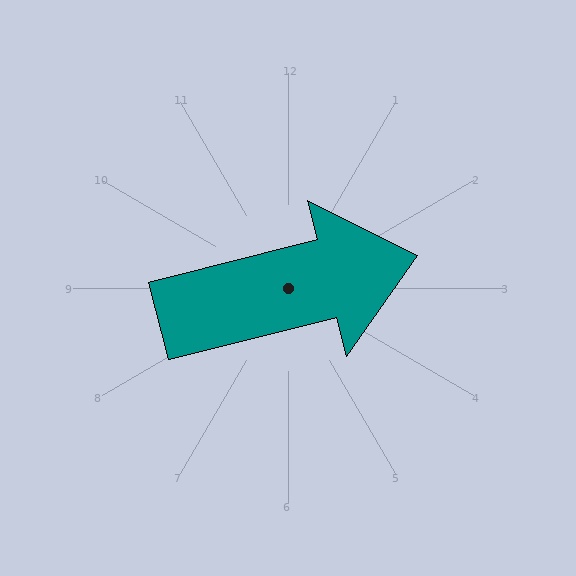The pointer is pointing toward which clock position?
Roughly 3 o'clock.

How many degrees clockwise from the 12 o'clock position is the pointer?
Approximately 76 degrees.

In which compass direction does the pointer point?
East.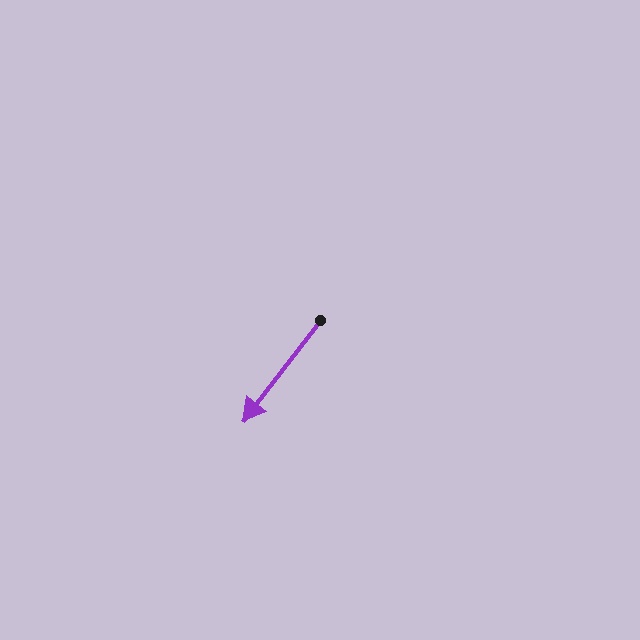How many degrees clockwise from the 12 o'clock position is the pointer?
Approximately 217 degrees.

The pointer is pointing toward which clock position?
Roughly 7 o'clock.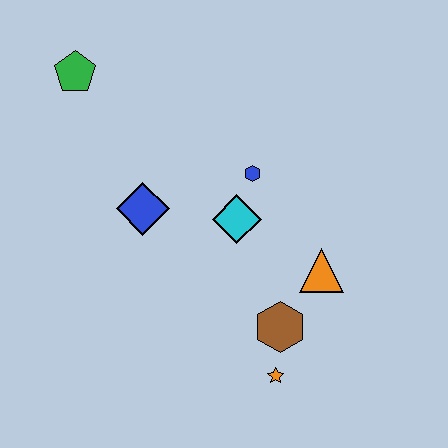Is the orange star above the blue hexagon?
No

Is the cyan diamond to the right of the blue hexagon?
No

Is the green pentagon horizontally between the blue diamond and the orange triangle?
No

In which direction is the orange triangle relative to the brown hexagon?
The orange triangle is above the brown hexagon.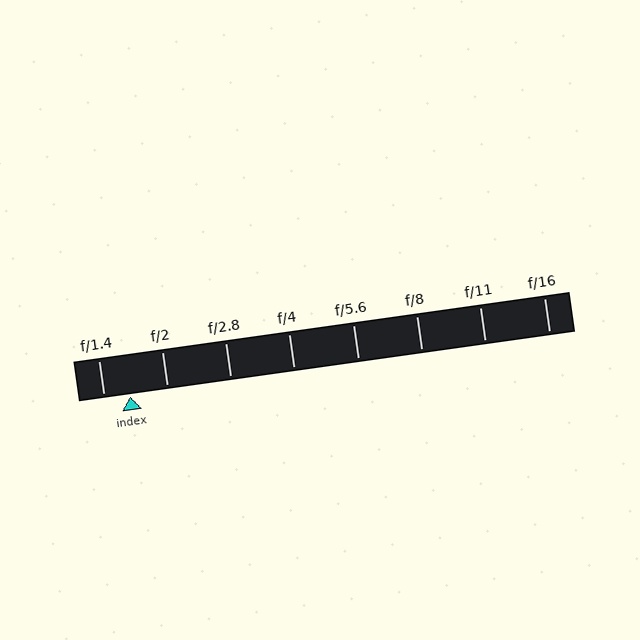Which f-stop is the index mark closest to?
The index mark is closest to f/1.4.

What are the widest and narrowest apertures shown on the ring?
The widest aperture shown is f/1.4 and the narrowest is f/16.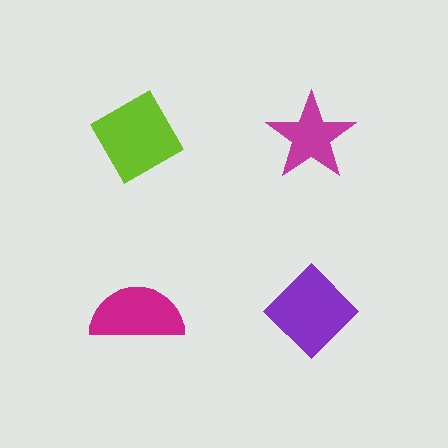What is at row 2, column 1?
A magenta semicircle.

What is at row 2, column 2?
A purple diamond.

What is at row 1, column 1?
A lime diamond.